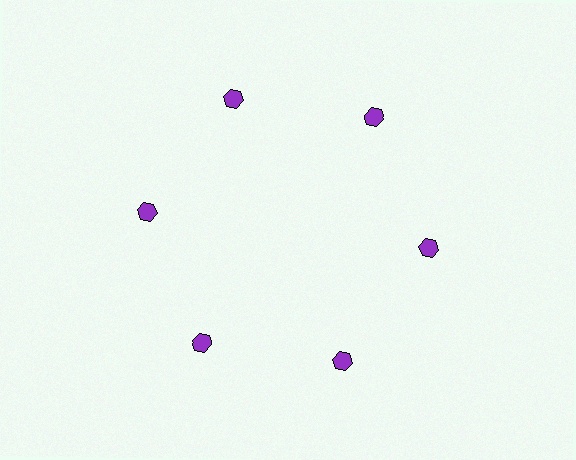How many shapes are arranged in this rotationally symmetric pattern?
There are 6 shapes, arranged in 6 groups of 1.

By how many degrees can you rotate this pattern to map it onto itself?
The pattern maps onto itself every 60 degrees of rotation.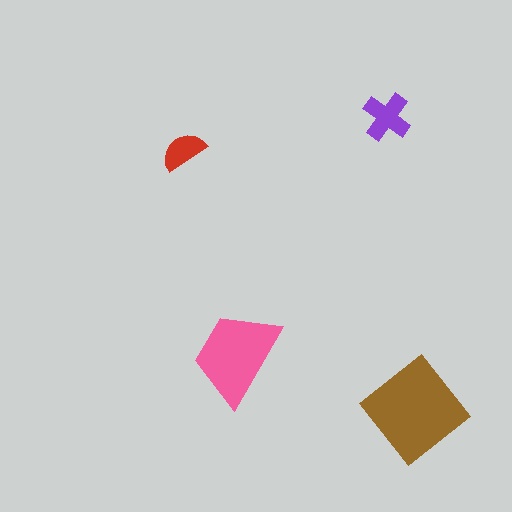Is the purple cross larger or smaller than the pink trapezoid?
Smaller.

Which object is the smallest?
The red semicircle.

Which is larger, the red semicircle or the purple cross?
The purple cross.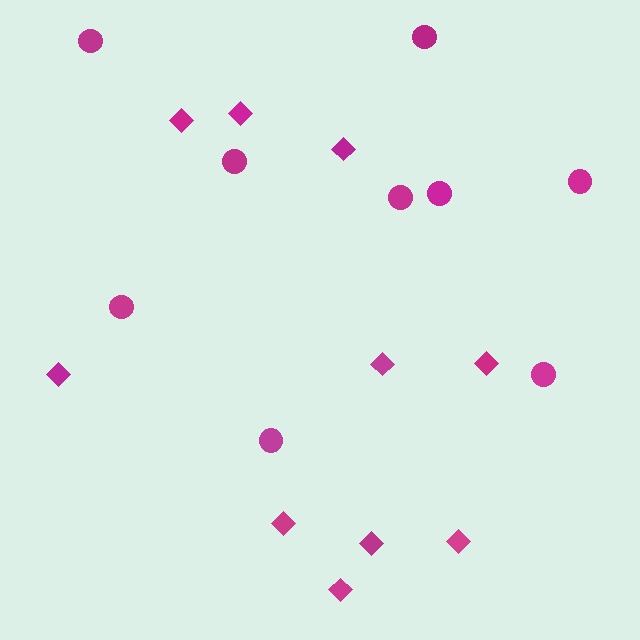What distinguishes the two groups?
There are 2 groups: one group of circles (9) and one group of diamonds (10).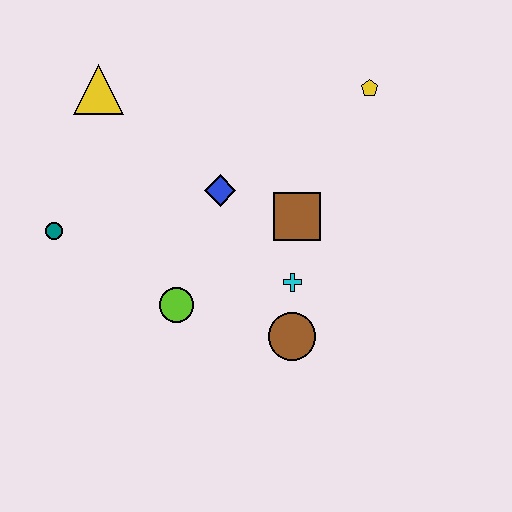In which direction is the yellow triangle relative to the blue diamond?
The yellow triangle is to the left of the blue diamond.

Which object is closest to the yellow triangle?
The teal circle is closest to the yellow triangle.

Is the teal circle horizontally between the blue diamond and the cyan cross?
No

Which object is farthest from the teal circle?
The yellow pentagon is farthest from the teal circle.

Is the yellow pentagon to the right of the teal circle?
Yes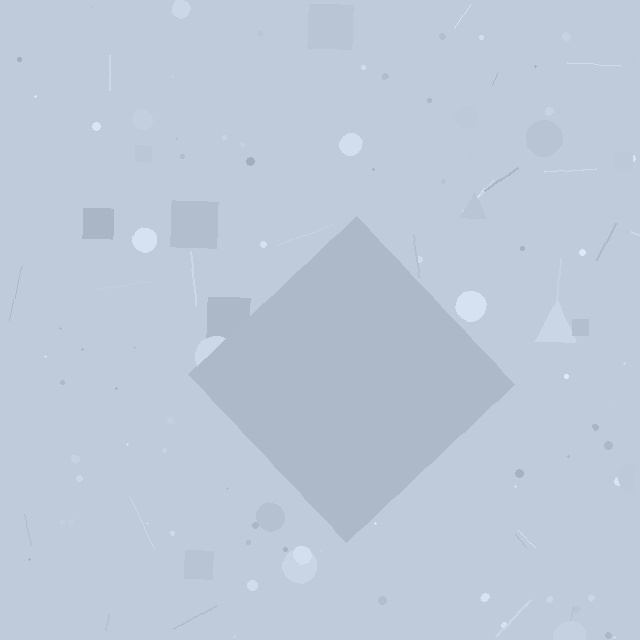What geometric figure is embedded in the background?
A diamond is embedded in the background.